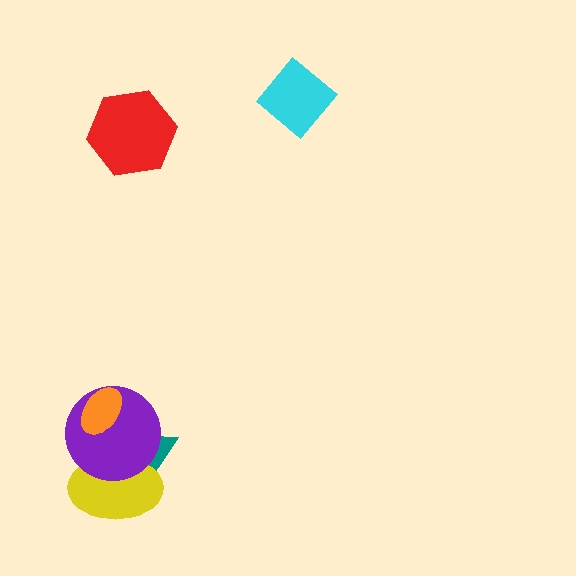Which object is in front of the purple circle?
The orange ellipse is in front of the purple circle.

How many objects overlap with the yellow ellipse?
2 objects overlap with the yellow ellipse.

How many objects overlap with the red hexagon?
0 objects overlap with the red hexagon.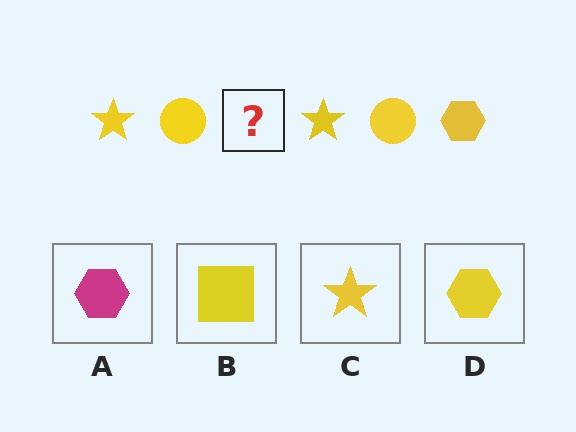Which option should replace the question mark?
Option D.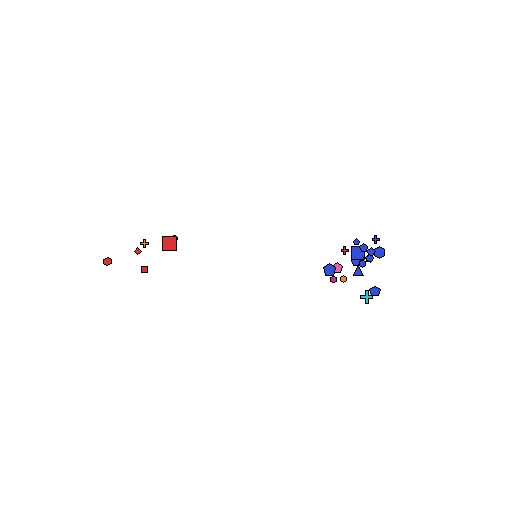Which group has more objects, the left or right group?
The right group.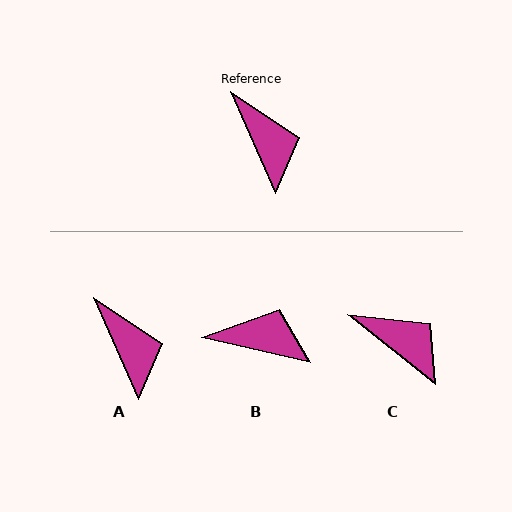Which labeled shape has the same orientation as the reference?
A.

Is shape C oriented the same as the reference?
No, it is off by about 28 degrees.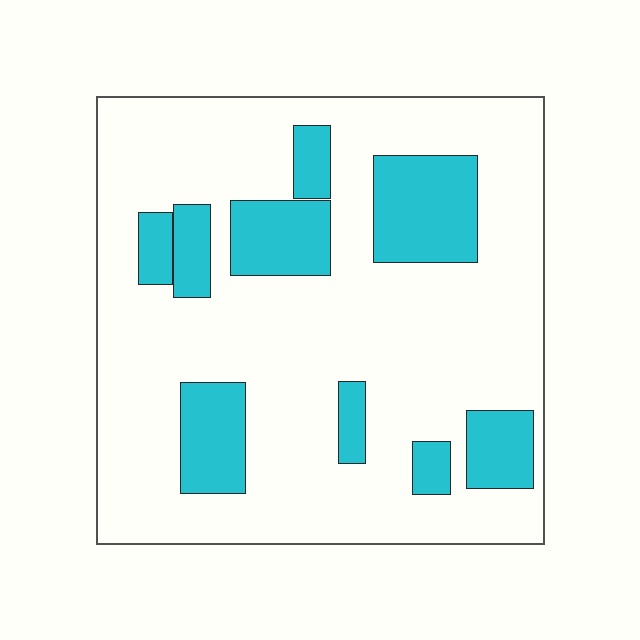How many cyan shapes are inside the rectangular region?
9.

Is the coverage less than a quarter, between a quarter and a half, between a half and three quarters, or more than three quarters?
Less than a quarter.